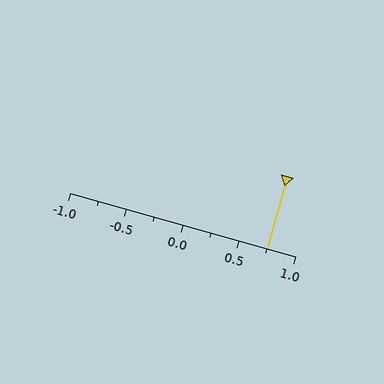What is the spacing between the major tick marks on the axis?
The major ticks are spaced 0.5 apart.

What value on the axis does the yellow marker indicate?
The marker indicates approximately 0.75.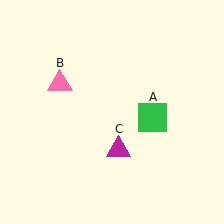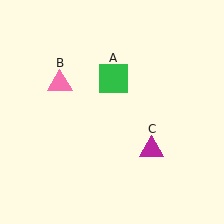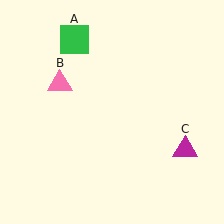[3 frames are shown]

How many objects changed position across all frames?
2 objects changed position: green square (object A), magenta triangle (object C).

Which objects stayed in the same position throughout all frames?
Pink triangle (object B) remained stationary.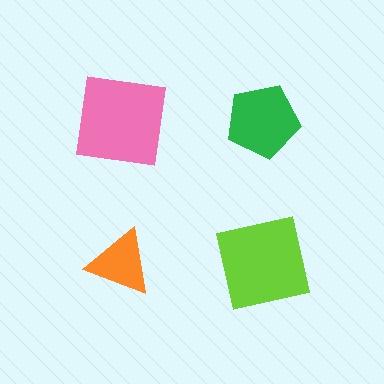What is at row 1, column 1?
A pink square.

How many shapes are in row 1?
2 shapes.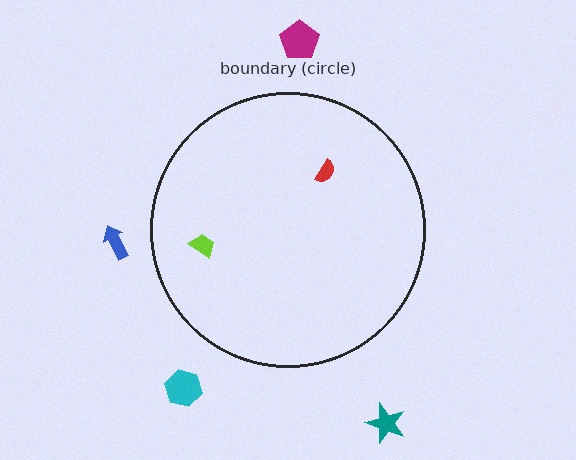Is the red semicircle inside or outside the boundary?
Inside.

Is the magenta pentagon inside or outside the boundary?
Outside.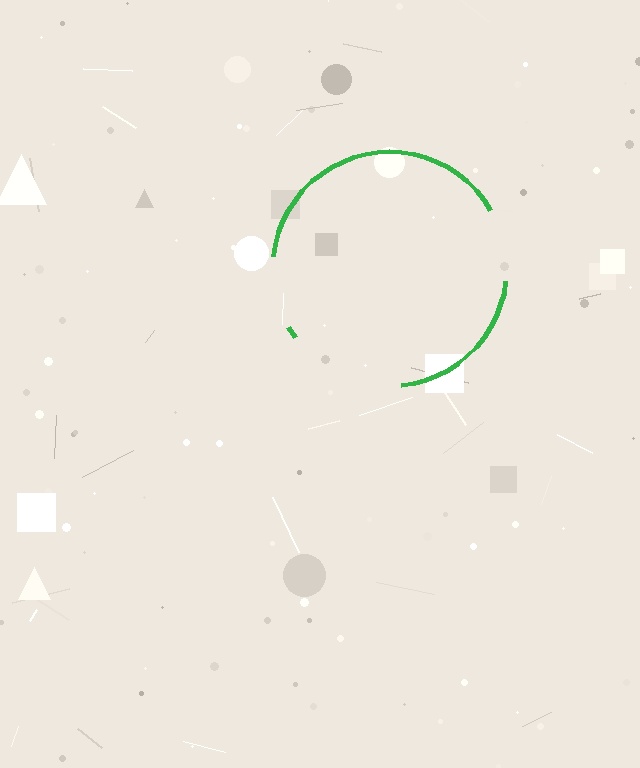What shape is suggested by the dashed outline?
The dashed outline suggests a circle.